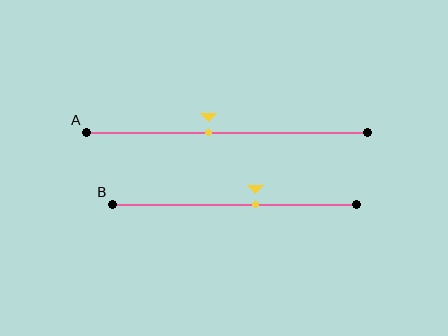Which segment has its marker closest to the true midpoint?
Segment A has its marker closest to the true midpoint.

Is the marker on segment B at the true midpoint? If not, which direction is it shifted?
No, the marker on segment B is shifted to the right by about 8% of the segment length.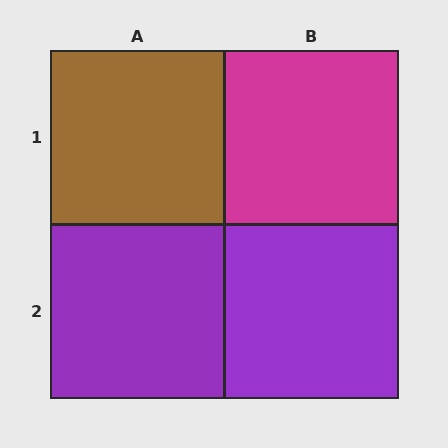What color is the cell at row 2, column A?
Purple.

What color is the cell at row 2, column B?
Purple.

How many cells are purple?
2 cells are purple.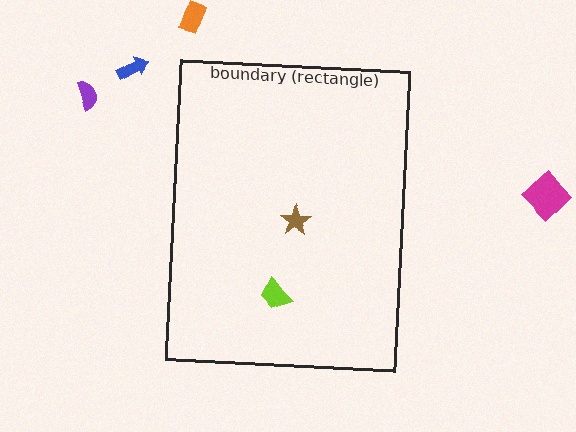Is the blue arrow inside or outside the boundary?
Outside.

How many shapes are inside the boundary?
2 inside, 4 outside.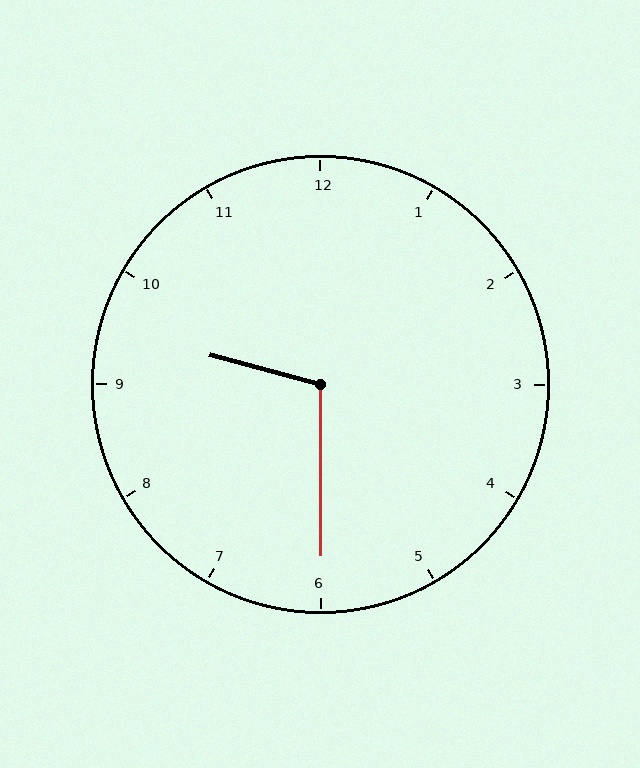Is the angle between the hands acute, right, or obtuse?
It is obtuse.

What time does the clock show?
9:30.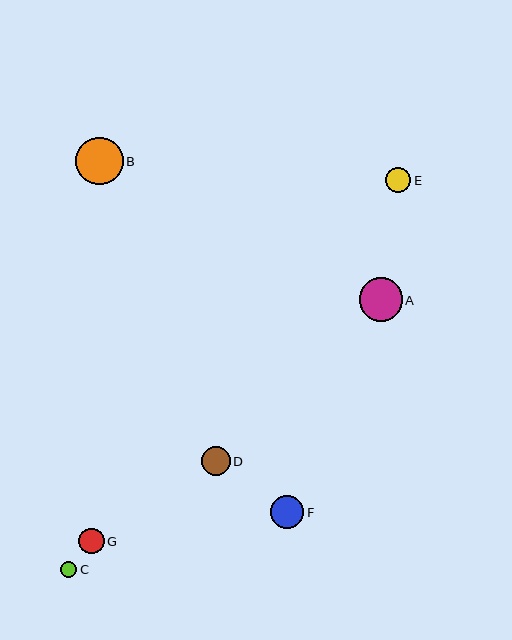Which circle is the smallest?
Circle C is the smallest with a size of approximately 16 pixels.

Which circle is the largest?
Circle B is the largest with a size of approximately 48 pixels.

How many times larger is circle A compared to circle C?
Circle A is approximately 2.7 times the size of circle C.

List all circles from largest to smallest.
From largest to smallest: B, A, F, D, E, G, C.